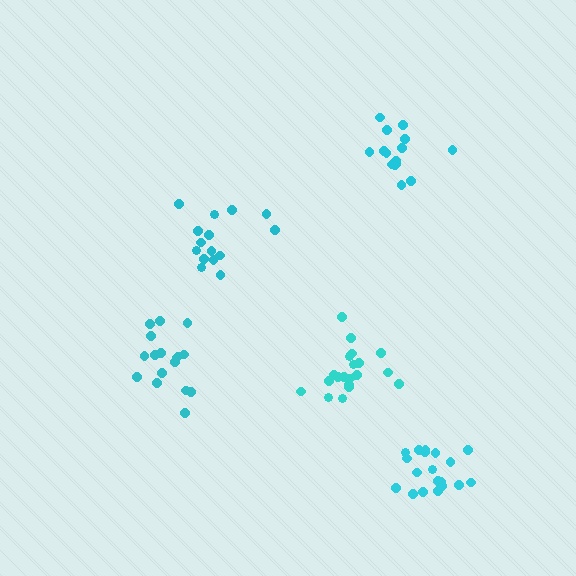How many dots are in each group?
Group 1: 20 dots, Group 2: 16 dots, Group 3: 19 dots, Group 4: 17 dots, Group 5: 15 dots (87 total).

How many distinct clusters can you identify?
There are 5 distinct clusters.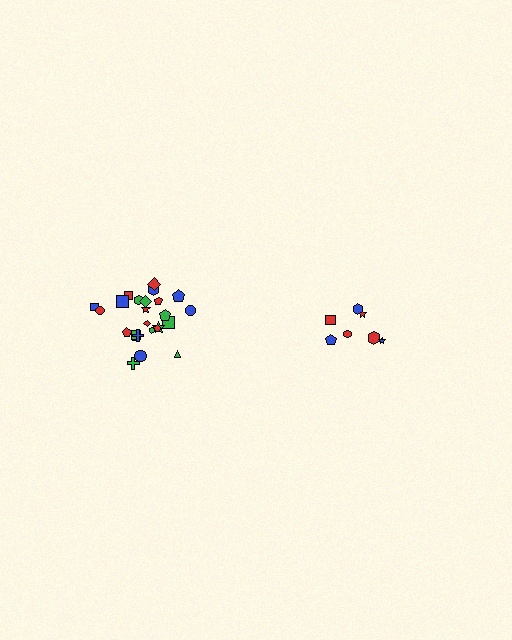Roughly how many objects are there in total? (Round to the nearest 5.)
Roughly 30 objects in total.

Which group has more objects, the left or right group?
The left group.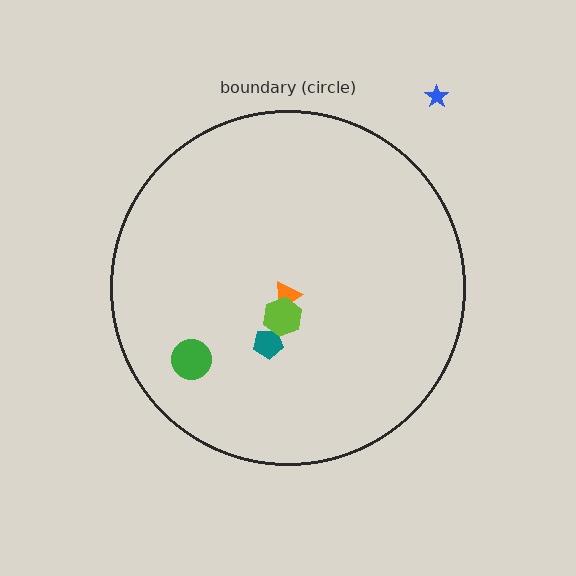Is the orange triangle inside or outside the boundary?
Inside.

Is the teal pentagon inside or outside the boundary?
Inside.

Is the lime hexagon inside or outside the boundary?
Inside.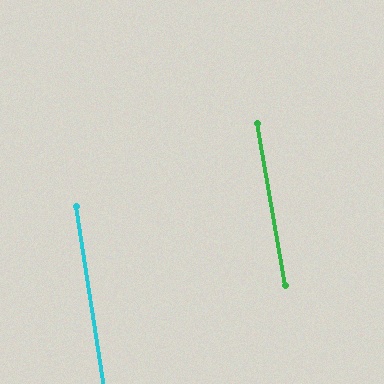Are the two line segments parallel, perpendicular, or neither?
Parallel — their directions differ by only 1.0°.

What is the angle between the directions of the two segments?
Approximately 1 degree.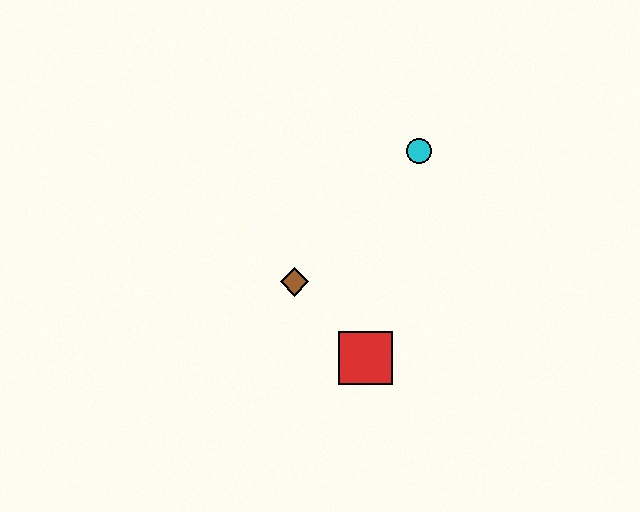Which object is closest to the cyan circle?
The brown diamond is closest to the cyan circle.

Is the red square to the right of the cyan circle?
No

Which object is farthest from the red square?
The cyan circle is farthest from the red square.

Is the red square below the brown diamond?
Yes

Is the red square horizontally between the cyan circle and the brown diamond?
Yes